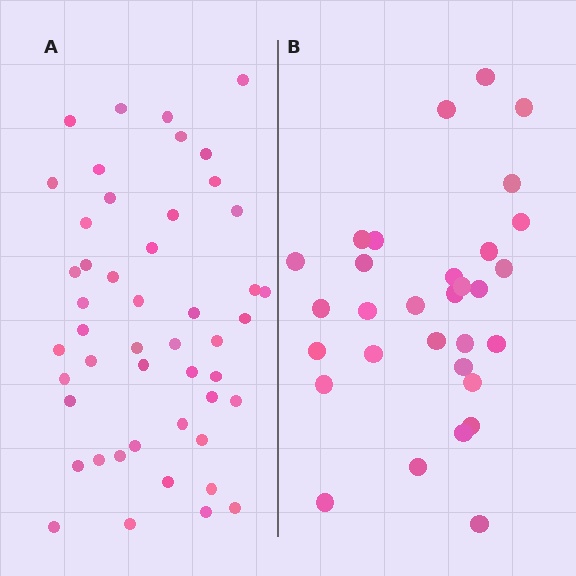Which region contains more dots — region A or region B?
Region A (the left region) has more dots.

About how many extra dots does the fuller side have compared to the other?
Region A has approximately 15 more dots than region B.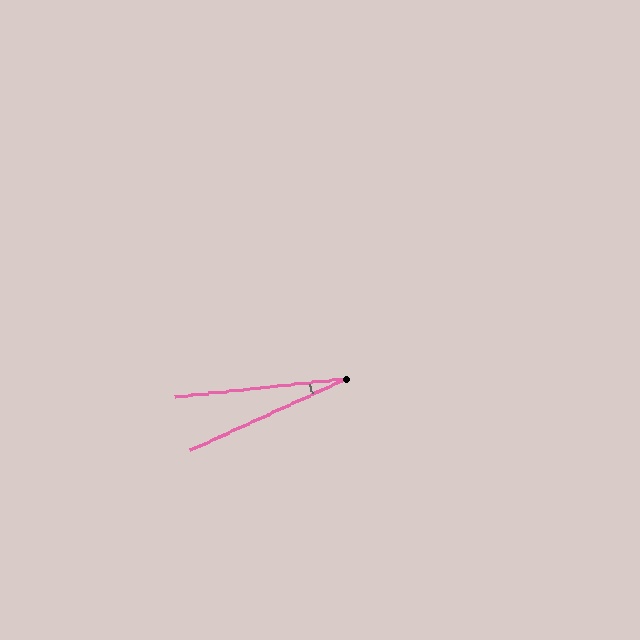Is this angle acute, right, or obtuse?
It is acute.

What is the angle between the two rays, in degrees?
Approximately 18 degrees.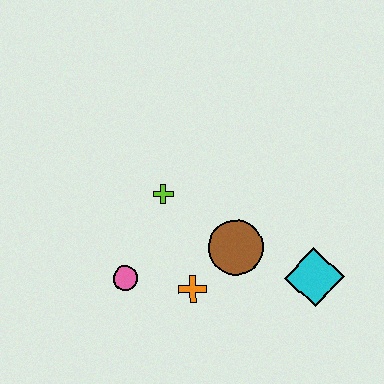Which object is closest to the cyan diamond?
The brown circle is closest to the cyan diamond.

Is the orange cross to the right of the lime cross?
Yes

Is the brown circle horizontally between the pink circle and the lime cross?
No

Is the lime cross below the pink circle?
No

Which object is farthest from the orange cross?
The cyan diamond is farthest from the orange cross.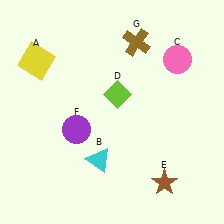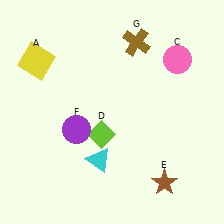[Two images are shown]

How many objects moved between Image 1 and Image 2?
1 object moved between the two images.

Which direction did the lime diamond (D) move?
The lime diamond (D) moved down.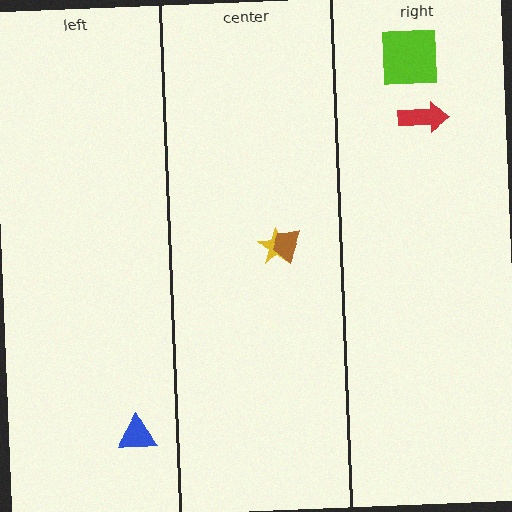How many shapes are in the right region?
2.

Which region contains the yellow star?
The center region.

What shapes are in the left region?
The blue triangle.